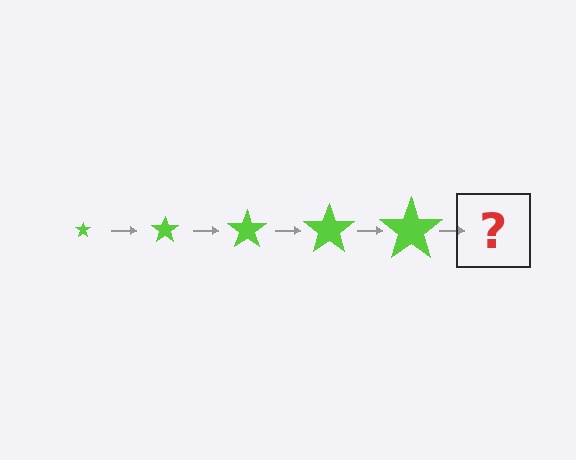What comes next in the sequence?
The next element should be a lime star, larger than the previous one.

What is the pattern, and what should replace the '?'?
The pattern is that the star gets progressively larger each step. The '?' should be a lime star, larger than the previous one.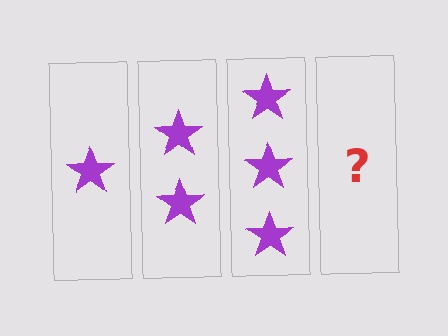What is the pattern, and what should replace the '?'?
The pattern is that each step adds one more star. The '?' should be 4 stars.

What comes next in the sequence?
The next element should be 4 stars.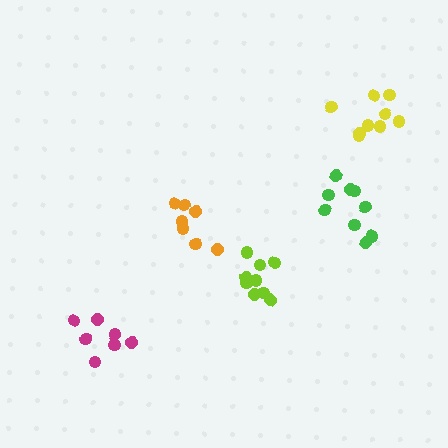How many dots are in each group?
Group 1: 9 dots, Group 2: 9 dots, Group 3: 7 dots, Group 4: 9 dots, Group 5: 7 dots (41 total).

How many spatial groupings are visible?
There are 5 spatial groupings.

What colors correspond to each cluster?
The clusters are colored: lime, yellow, magenta, green, orange.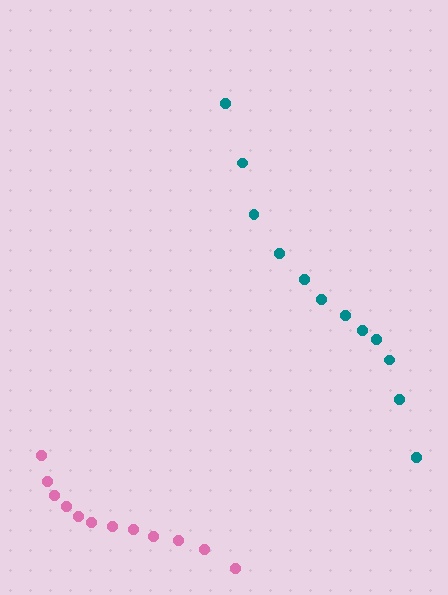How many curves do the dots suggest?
There are 2 distinct paths.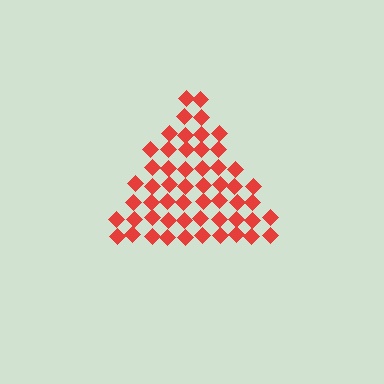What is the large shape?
The large shape is a triangle.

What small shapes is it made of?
It is made of small diamonds.